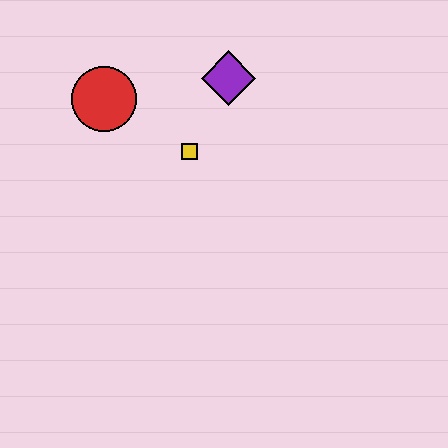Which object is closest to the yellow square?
The purple diamond is closest to the yellow square.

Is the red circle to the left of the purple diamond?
Yes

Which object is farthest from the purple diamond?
The red circle is farthest from the purple diamond.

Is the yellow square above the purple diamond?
No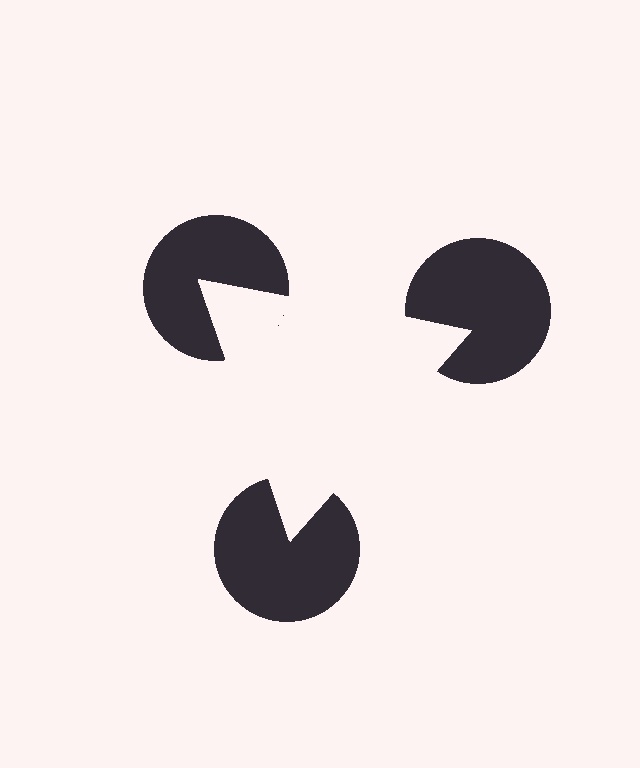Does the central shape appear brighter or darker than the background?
It typically appears slightly brighter than the background, even though no actual brightness change is drawn.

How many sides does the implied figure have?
3 sides.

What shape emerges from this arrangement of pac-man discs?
An illusory triangle — its edges are inferred from the aligned wedge cuts in the pac-man discs, not physically drawn.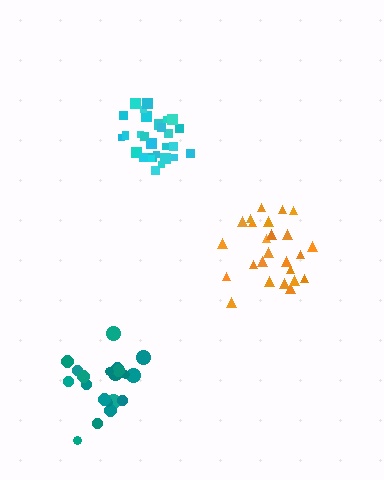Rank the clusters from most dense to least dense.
cyan, orange, teal.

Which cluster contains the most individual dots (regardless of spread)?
Cyan (30).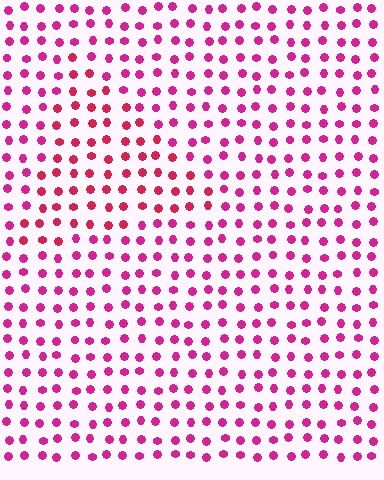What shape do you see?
I see a triangle.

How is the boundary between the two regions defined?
The boundary is defined purely by a slight shift in hue (about 23 degrees). Spacing, size, and orientation are identical on both sides.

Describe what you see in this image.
The image is filled with small magenta elements in a uniform arrangement. A triangle-shaped region is visible where the elements are tinted to a slightly different hue, forming a subtle color boundary.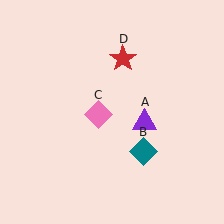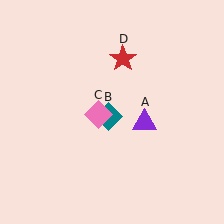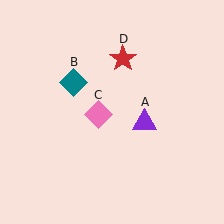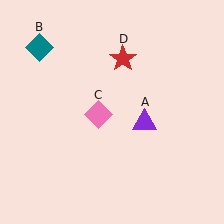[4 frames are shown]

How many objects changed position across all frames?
1 object changed position: teal diamond (object B).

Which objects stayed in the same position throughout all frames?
Purple triangle (object A) and pink diamond (object C) and red star (object D) remained stationary.